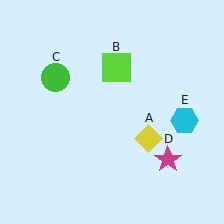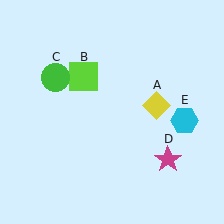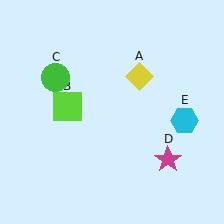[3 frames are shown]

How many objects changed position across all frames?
2 objects changed position: yellow diamond (object A), lime square (object B).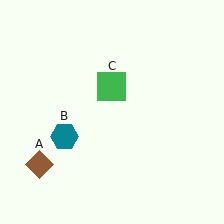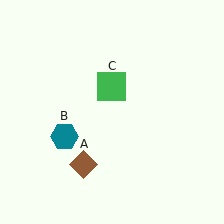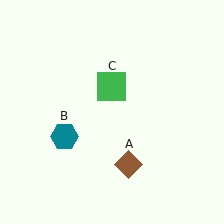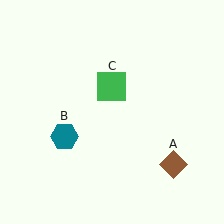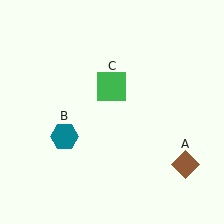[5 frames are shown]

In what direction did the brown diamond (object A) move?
The brown diamond (object A) moved right.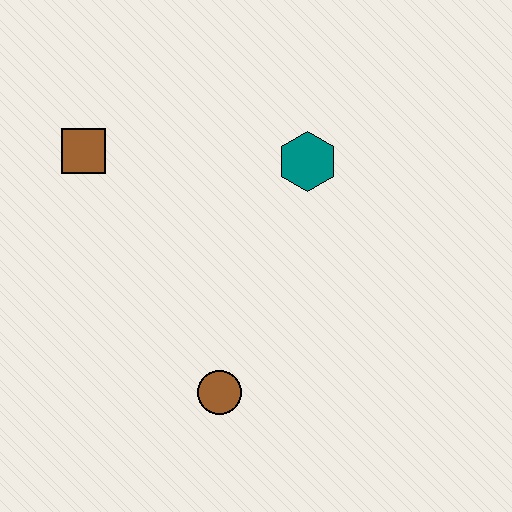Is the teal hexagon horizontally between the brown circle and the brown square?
No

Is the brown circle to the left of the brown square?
No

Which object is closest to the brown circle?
The teal hexagon is closest to the brown circle.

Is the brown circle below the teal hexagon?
Yes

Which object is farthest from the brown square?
The brown circle is farthest from the brown square.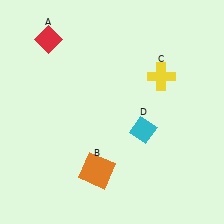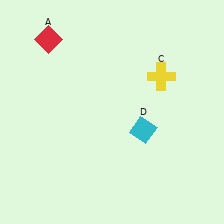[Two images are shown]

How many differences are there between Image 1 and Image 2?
There is 1 difference between the two images.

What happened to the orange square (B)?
The orange square (B) was removed in Image 2. It was in the bottom-left area of Image 1.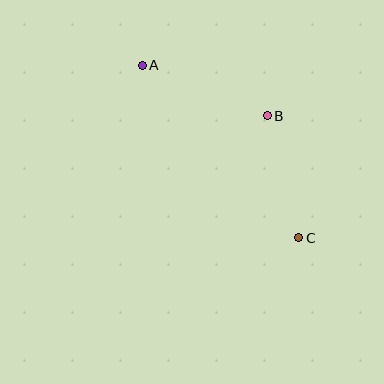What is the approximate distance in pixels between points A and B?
The distance between A and B is approximately 134 pixels.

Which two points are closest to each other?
Points B and C are closest to each other.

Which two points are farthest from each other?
Points A and C are farthest from each other.